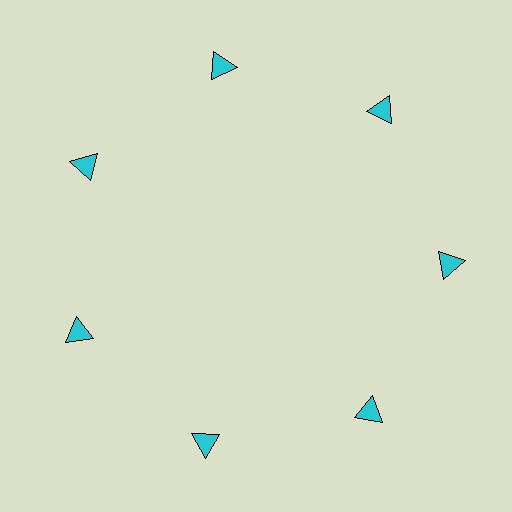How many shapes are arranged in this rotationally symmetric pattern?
There are 7 shapes, arranged in 7 groups of 1.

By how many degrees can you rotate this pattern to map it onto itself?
The pattern maps onto itself every 51 degrees of rotation.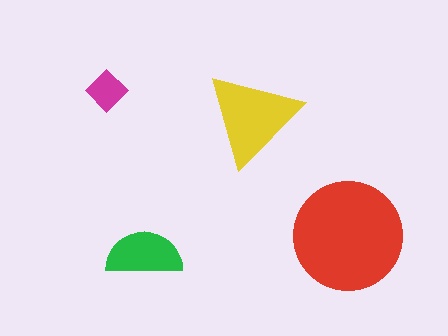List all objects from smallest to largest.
The magenta diamond, the green semicircle, the yellow triangle, the red circle.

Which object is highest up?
The magenta diamond is topmost.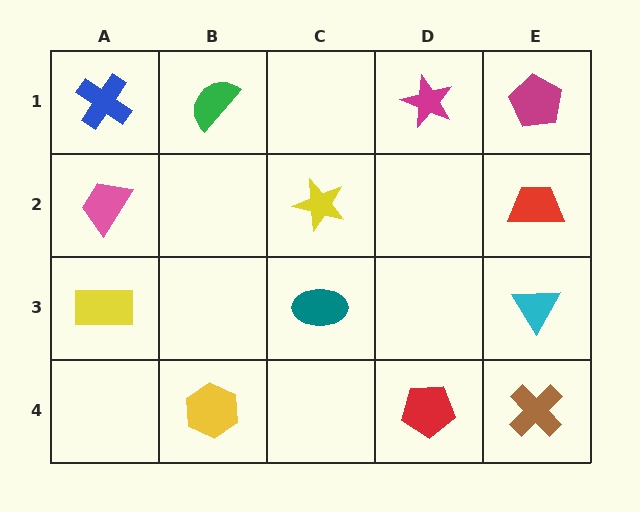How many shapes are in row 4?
3 shapes.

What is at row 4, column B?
A yellow hexagon.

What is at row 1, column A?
A blue cross.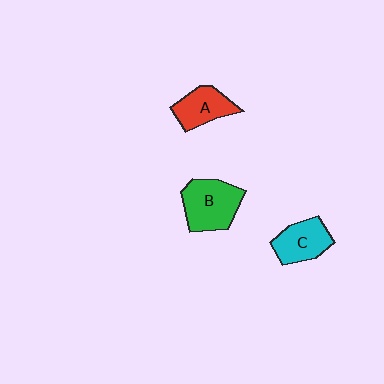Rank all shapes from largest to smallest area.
From largest to smallest: B (green), C (cyan), A (red).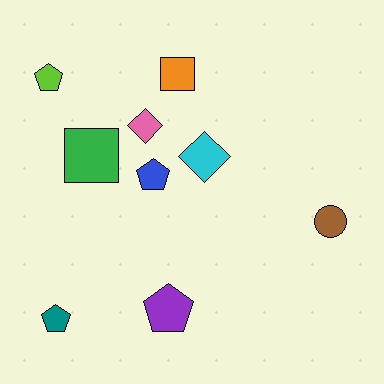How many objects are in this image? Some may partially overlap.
There are 9 objects.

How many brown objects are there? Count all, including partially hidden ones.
There is 1 brown object.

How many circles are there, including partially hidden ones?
There is 1 circle.